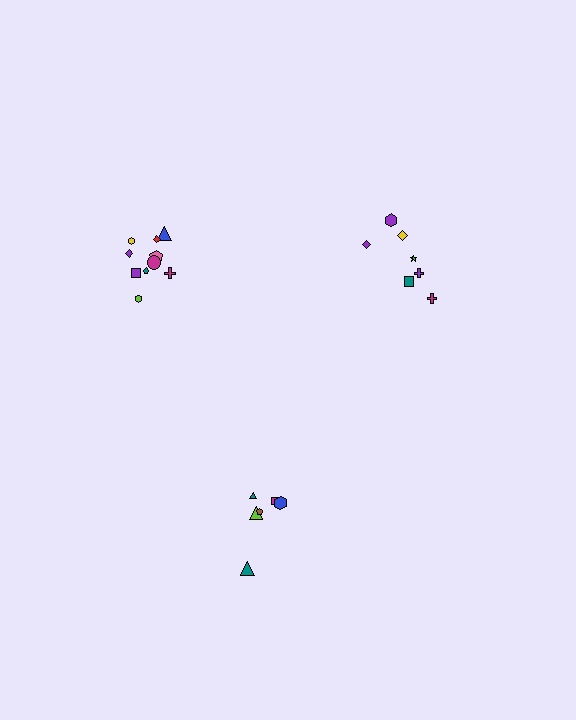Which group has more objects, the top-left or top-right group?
The top-left group.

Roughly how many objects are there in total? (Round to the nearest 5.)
Roughly 25 objects in total.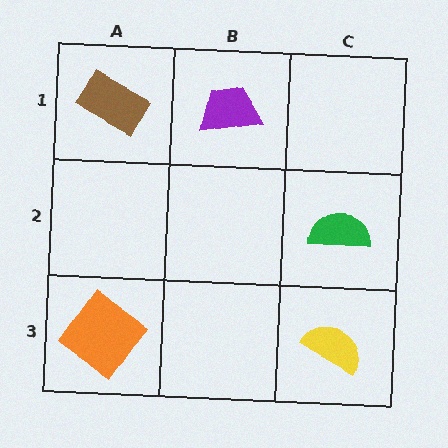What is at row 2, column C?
A green semicircle.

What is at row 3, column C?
A yellow semicircle.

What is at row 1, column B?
A purple trapezoid.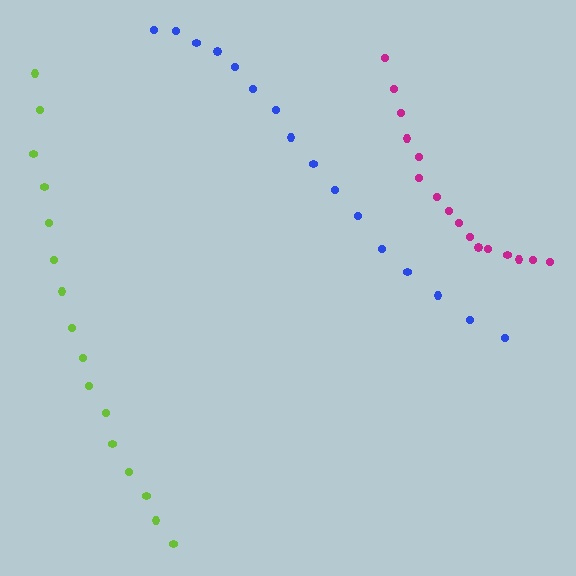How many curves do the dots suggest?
There are 3 distinct paths.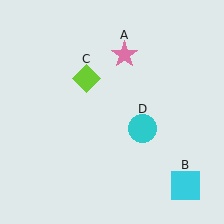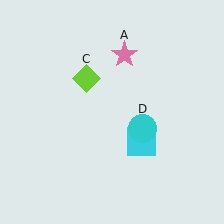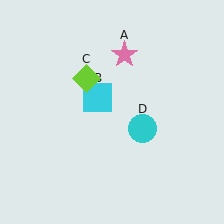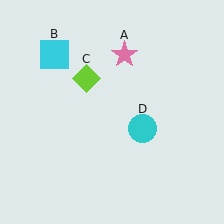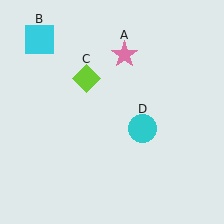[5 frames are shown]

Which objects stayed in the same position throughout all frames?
Pink star (object A) and lime diamond (object C) and cyan circle (object D) remained stationary.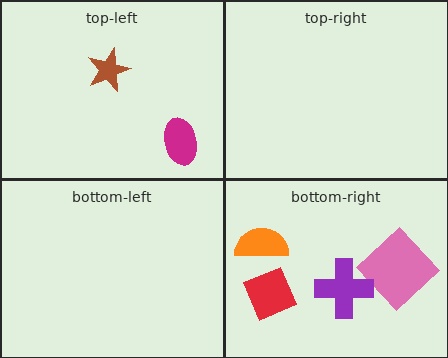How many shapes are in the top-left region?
2.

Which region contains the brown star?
The top-left region.